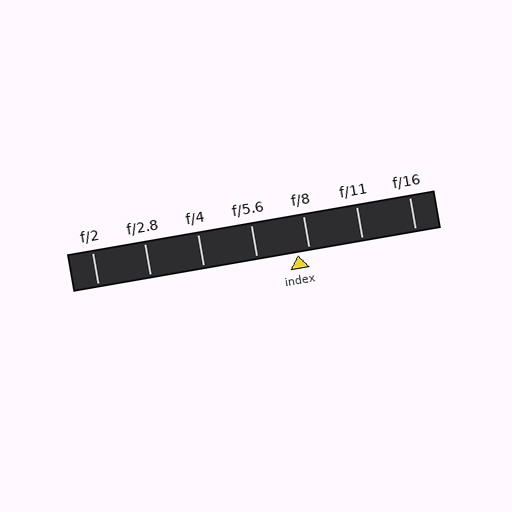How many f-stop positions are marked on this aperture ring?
There are 7 f-stop positions marked.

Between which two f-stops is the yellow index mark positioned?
The index mark is between f/5.6 and f/8.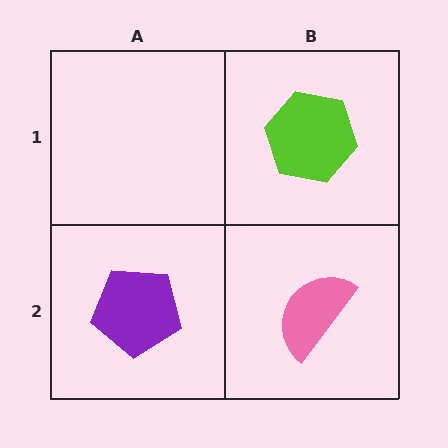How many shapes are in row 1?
1 shape.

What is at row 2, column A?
A purple pentagon.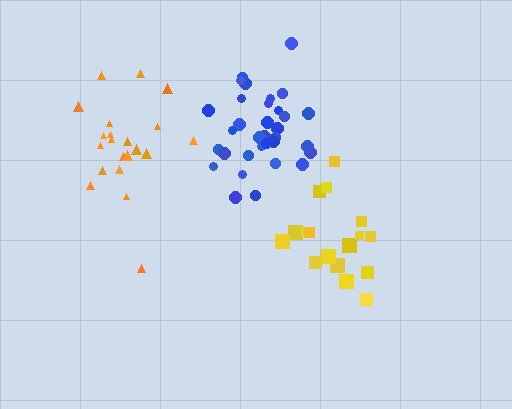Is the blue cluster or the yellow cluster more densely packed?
Blue.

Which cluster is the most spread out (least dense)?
Yellow.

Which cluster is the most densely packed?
Blue.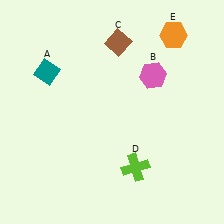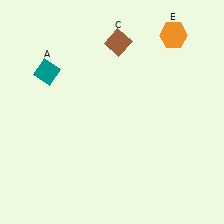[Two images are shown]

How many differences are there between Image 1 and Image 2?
There are 2 differences between the two images.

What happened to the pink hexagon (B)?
The pink hexagon (B) was removed in Image 2. It was in the top-right area of Image 1.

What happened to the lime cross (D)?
The lime cross (D) was removed in Image 2. It was in the bottom-right area of Image 1.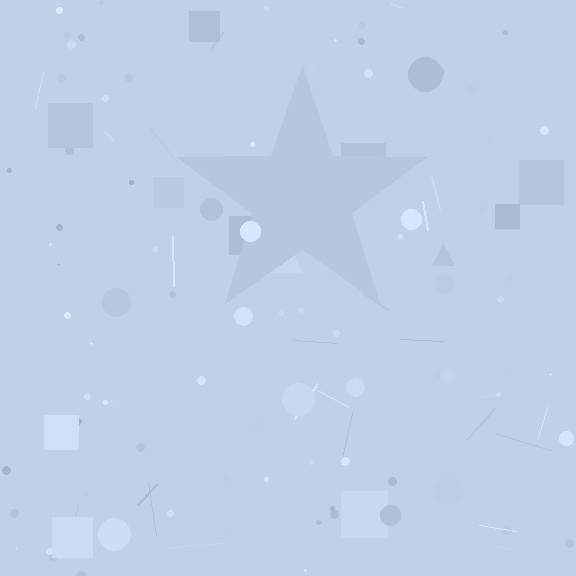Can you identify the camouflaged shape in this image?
The camouflaged shape is a star.